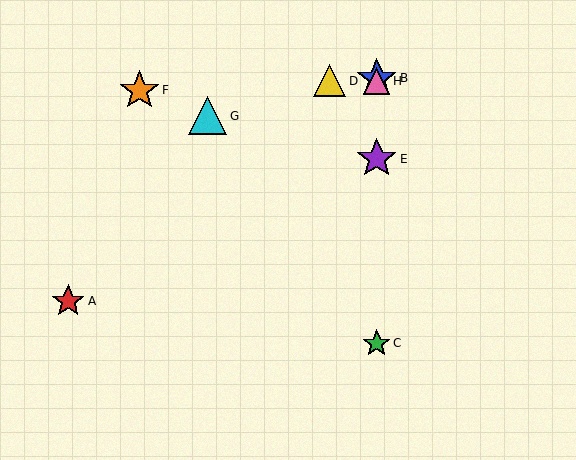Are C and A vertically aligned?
No, C is at x≈377 and A is at x≈68.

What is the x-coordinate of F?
Object F is at x≈139.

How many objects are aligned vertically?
4 objects (B, C, E, H) are aligned vertically.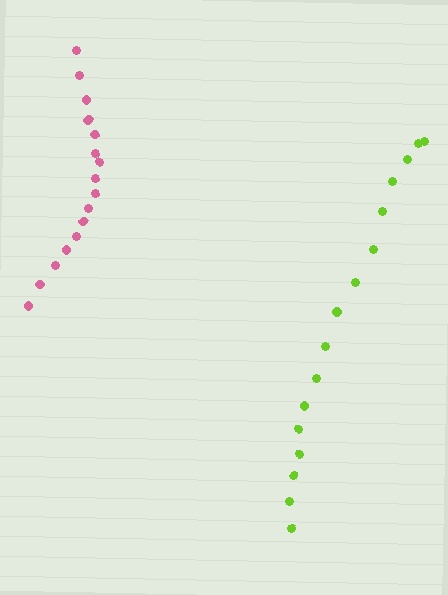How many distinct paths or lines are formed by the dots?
There are 2 distinct paths.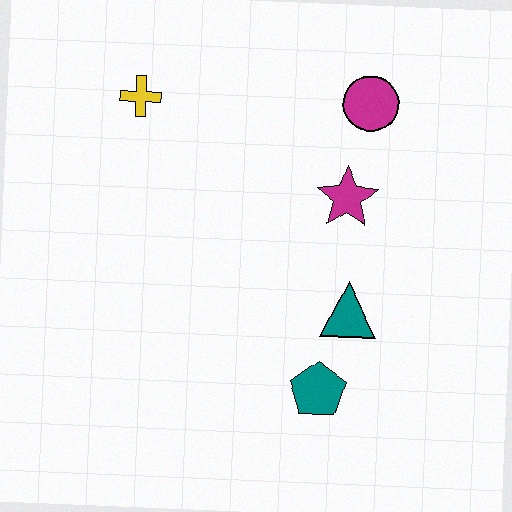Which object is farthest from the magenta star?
The yellow cross is farthest from the magenta star.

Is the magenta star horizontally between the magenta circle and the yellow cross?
Yes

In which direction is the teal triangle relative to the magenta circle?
The teal triangle is below the magenta circle.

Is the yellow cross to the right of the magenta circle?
No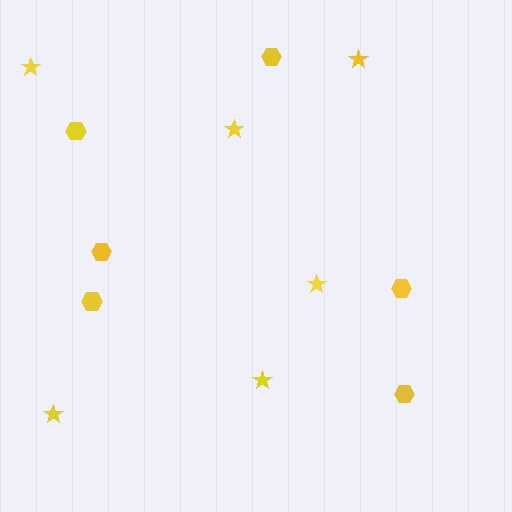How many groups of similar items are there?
There are 2 groups: one group of hexagons (6) and one group of stars (6).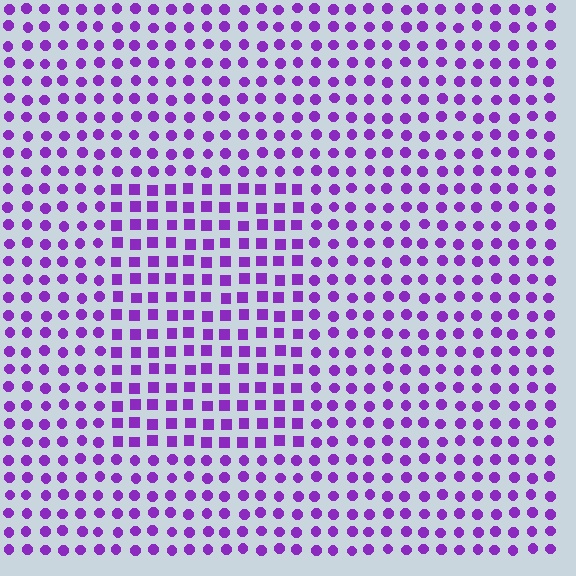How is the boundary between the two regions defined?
The boundary is defined by a change in element shape: squares inside vs. circles outside. All elements share the same color and spacing.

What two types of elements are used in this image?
The image uses squares inside the rectangle region and circles outside it.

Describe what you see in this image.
The image is filled with small purple elements arranged in a uniform grid. A rectangle-shaped region contains squares, while the surrounding area contains circles. The boundary is defined purely by the change in element shape.